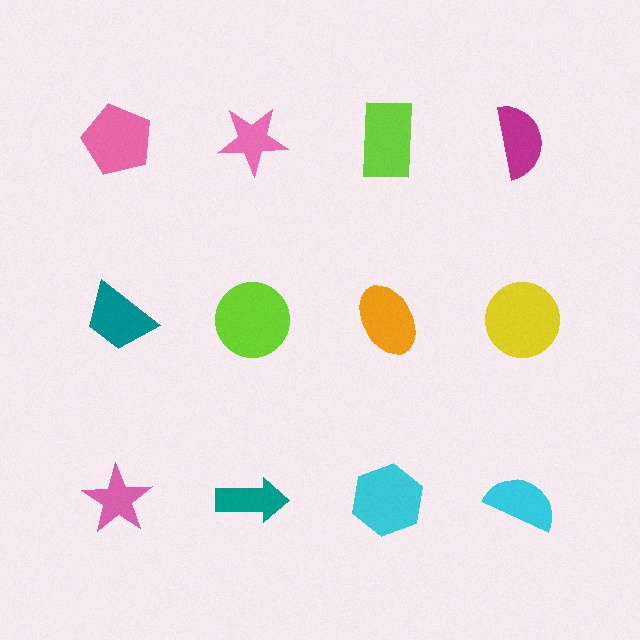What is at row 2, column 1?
A teal trapezoid.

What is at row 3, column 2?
A teal arrow.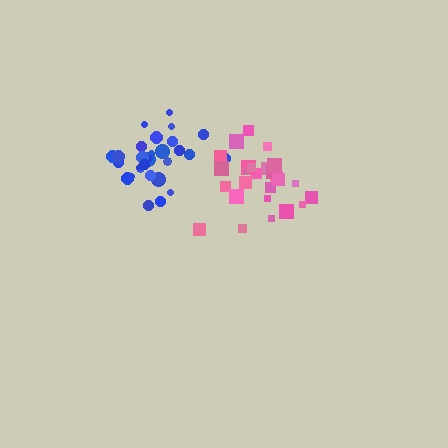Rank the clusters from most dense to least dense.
blue, pink.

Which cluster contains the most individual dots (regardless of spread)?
Blue (30).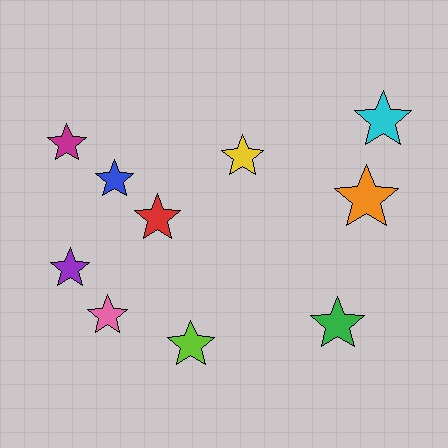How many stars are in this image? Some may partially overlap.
There are 10 stars.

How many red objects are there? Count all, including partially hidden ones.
There is 1 red object.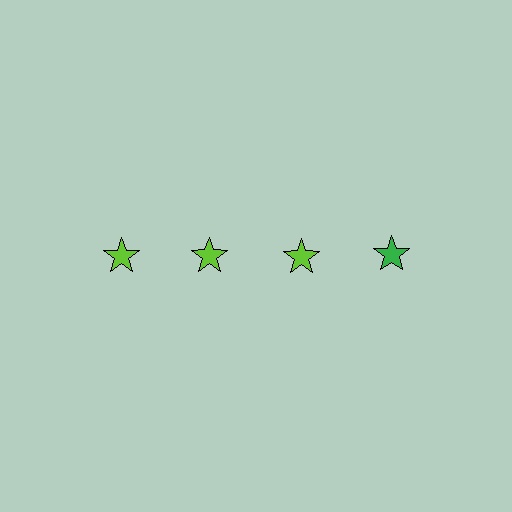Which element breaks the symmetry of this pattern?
The green star in the top row, second from right column breaks the symmetry. All other shapes are lime stars.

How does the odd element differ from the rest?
It has a different color: green instead of lime.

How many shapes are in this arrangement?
There are 4 shapes arranged in a grid pattern.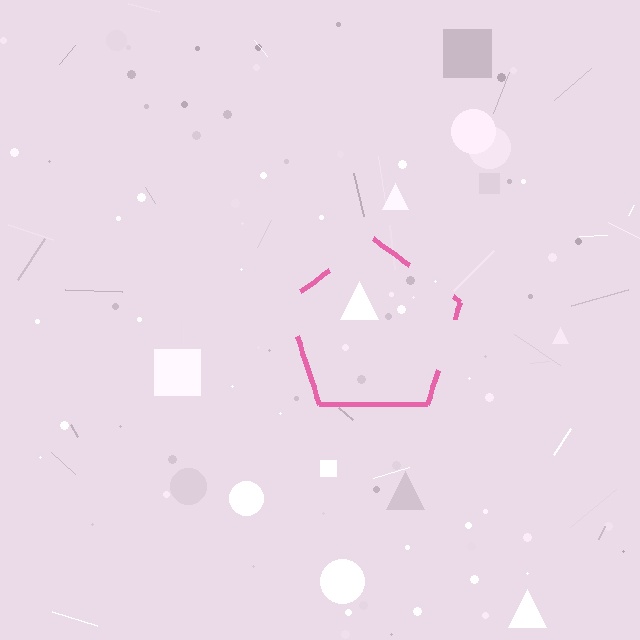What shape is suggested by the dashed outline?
The dashed outline suggests a pentagon.